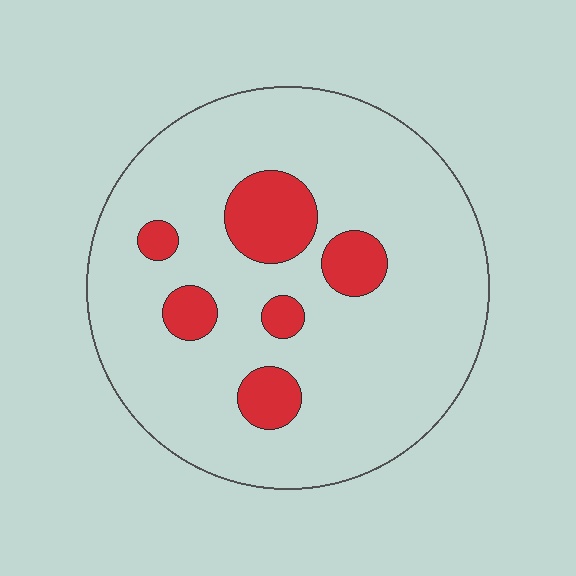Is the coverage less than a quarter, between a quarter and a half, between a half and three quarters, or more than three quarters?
Less than a quarter.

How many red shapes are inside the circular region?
6.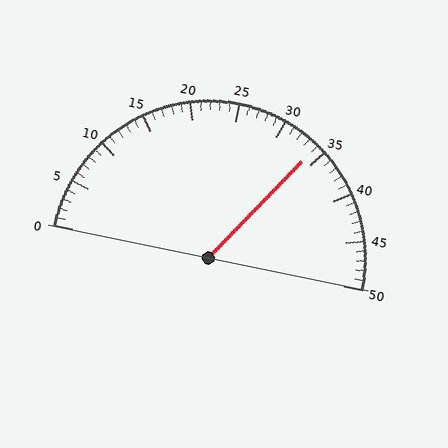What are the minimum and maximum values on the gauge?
The gauge ranges from 0 to 50.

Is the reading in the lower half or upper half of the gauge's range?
The reading is in the upper half of the range (0 to 50).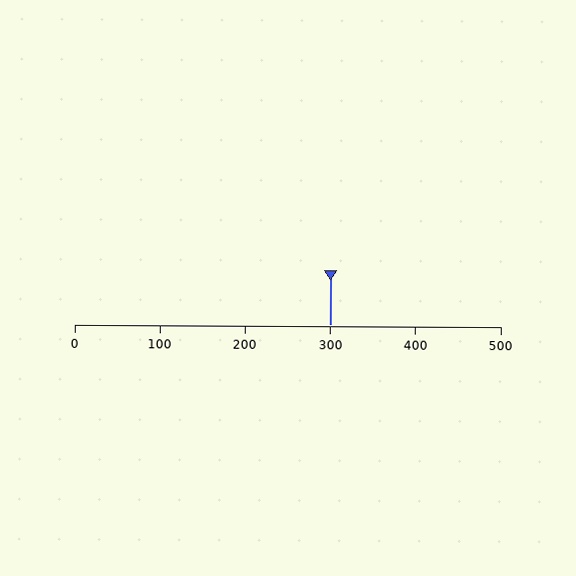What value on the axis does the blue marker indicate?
The marker indicates approximately 300.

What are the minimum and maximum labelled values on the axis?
The axis runs from 0 to 500.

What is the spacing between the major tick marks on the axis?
The major ticks are spaced 100 apart.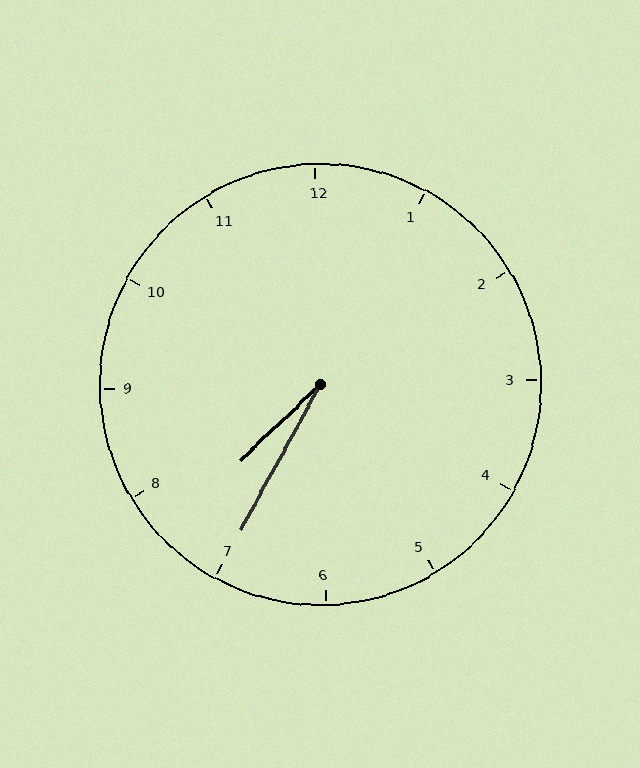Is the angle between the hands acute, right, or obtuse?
It is acute.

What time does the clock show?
7:35.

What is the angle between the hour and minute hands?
Approximately 18 degrees.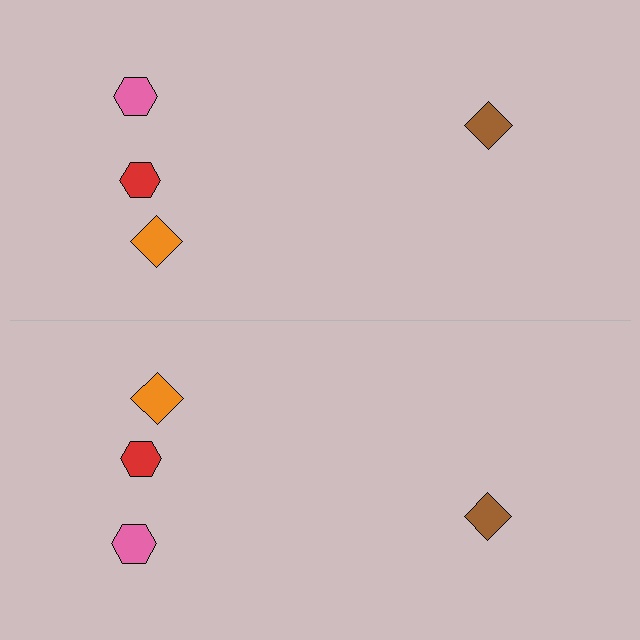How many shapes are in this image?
There are 8 shapes in this image.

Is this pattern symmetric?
Yes, this pattern has bilateral (reflection) symmetry.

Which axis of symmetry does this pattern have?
The pattern has a horizontal axis of symmetry running through the center of the image.